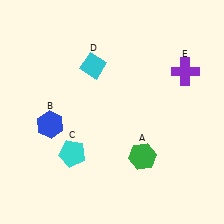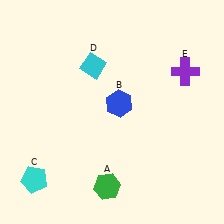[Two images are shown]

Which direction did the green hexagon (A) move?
The green hexagon (A) moved left.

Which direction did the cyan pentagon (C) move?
The cyan pentagon (C) moved left.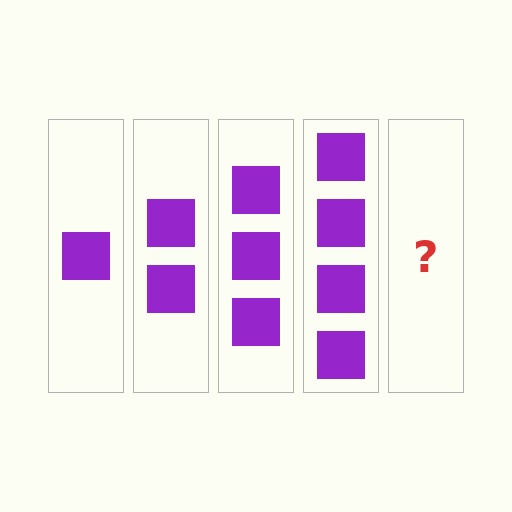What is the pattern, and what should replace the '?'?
The pattern is that each step adds one more square. The '?' should be 5 squares.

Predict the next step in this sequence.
The next step is 5 squares.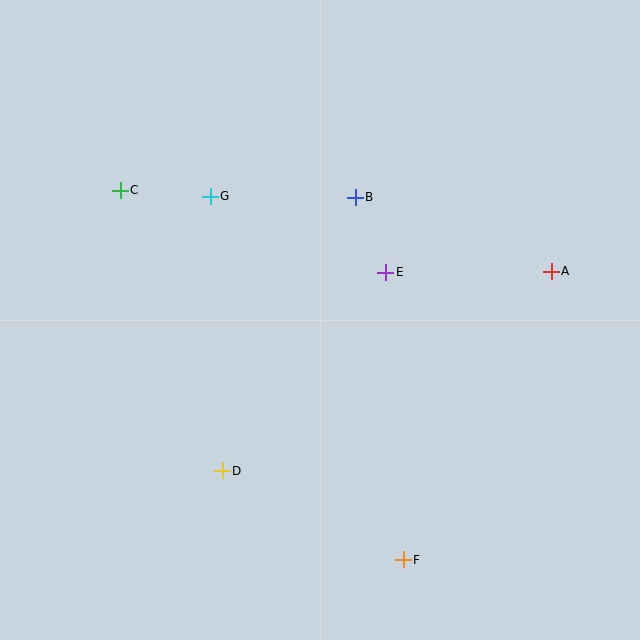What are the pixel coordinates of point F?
Point F is at (403, 560).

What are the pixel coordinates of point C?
Point C is at (120, 190).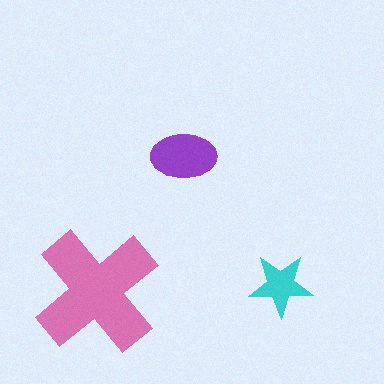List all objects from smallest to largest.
The cyan star, the purple ellipse, the pink cross.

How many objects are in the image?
There are 3 objects in the image.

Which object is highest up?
The purple ellipse is topmost.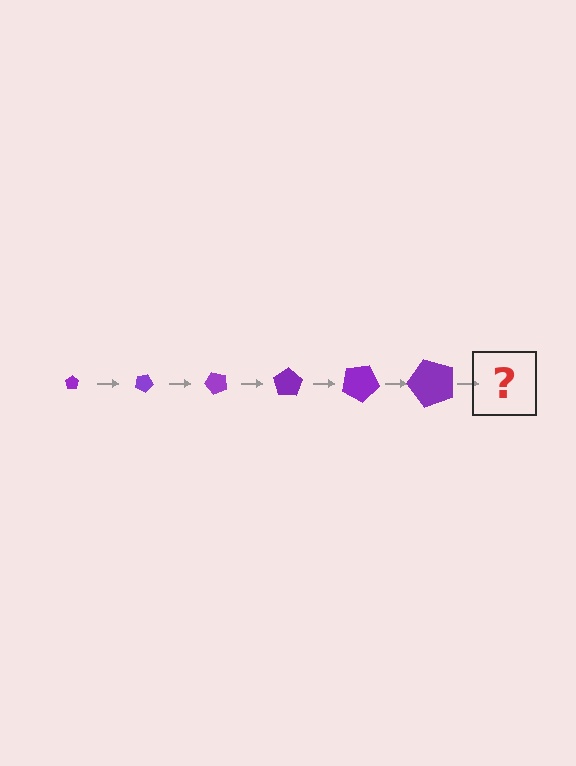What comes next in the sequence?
The next element should be a pentagon, larger than the previous one and rotated 150 degrees from the start.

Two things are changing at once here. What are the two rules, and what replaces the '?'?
The two rules are that the pentagon grows larger each step and it rotates 25 degrees each step. The '?' should be a pentagon, larger than the previous one and rotated 150 degrees from the start.